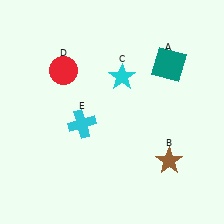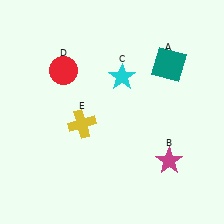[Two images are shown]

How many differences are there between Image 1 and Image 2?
There are 2 differences between the two images.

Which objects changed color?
B changed from brown to magenta. E changed from cyan to yellow.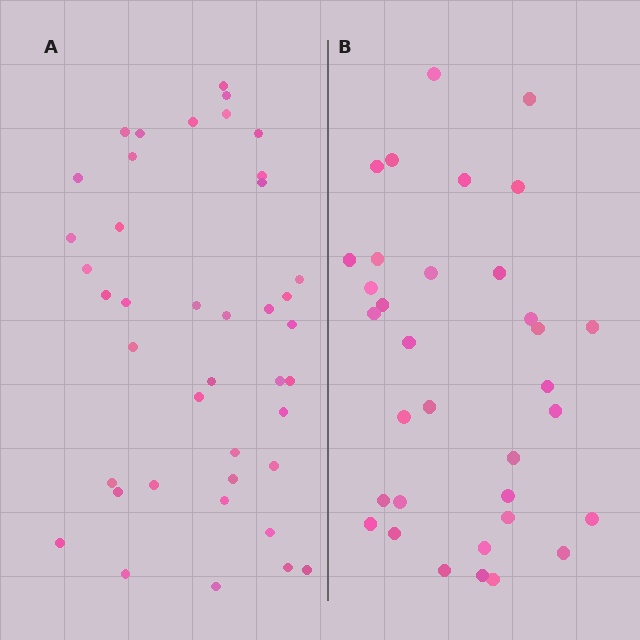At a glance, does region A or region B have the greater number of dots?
Region A (the left region) has more dots.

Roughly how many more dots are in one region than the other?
Region A has roughly 8 or so more dots than region B.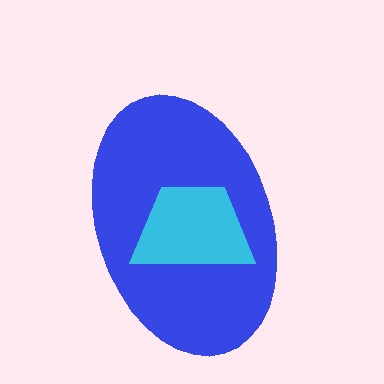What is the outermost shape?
The blue ellipse.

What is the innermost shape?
The cyan trapezoid.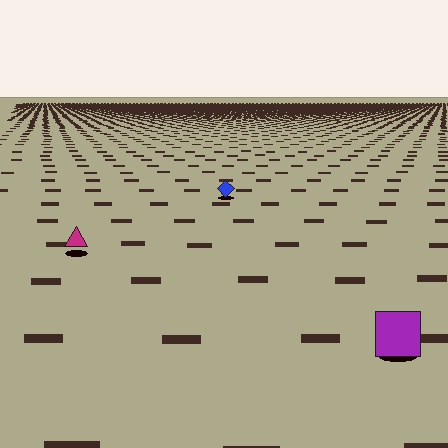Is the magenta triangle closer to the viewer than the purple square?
No. The purple square is closer — you can tell from the texture gradient: the ground texture is coarser near it.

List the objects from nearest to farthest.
From nearest to farthest: the purple square, the magenta triangle, the blue diamond.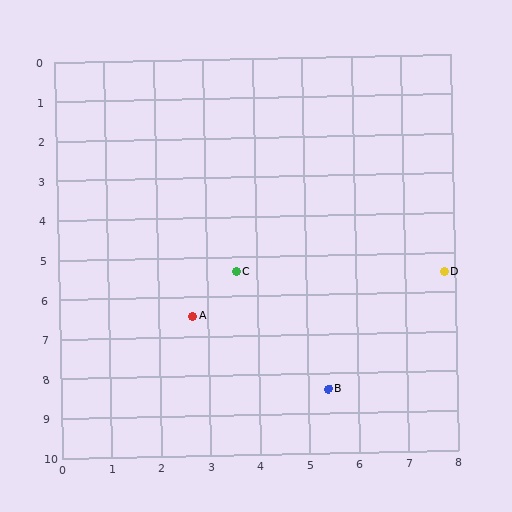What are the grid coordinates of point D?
Point D is at approximately (7.8, 5.5).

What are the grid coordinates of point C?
Point C is at approximately (3.6, 5.4).